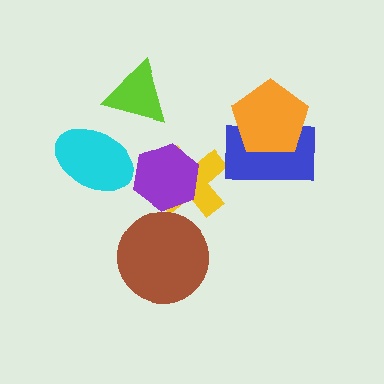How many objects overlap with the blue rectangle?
1 object overlaps with the blue rectangle.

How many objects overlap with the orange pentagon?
1 object overlaps with the orange pentagon.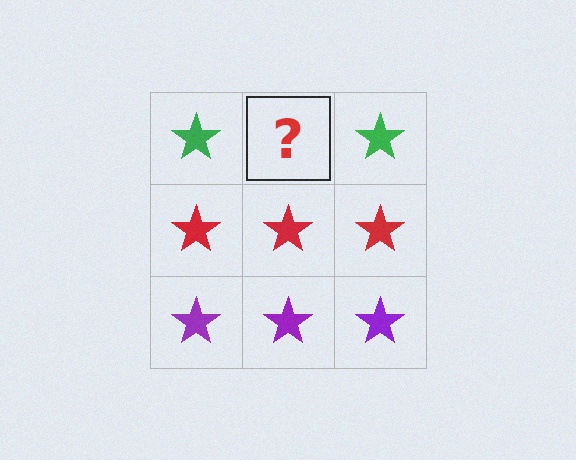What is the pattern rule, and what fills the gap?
The rule is that each row has a consistent color. The gap should be filled with a green star.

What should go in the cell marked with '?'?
The missing cell should contain a green star.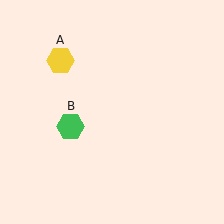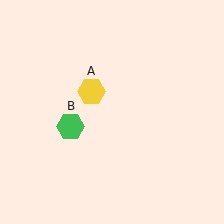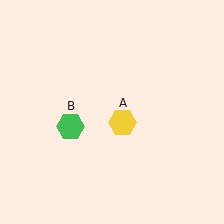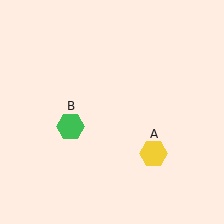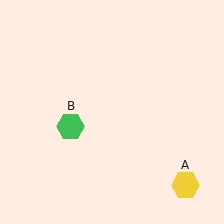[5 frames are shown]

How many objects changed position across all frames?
1 object changed position: yellow hexagon (object A).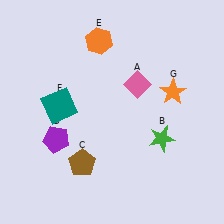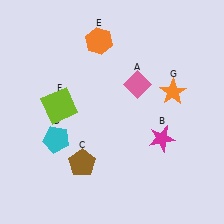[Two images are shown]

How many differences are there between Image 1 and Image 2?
There are 3 differences between the two images.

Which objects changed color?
B changed from green to magenta. D changed from purple to cyan. F changed from teal to lime.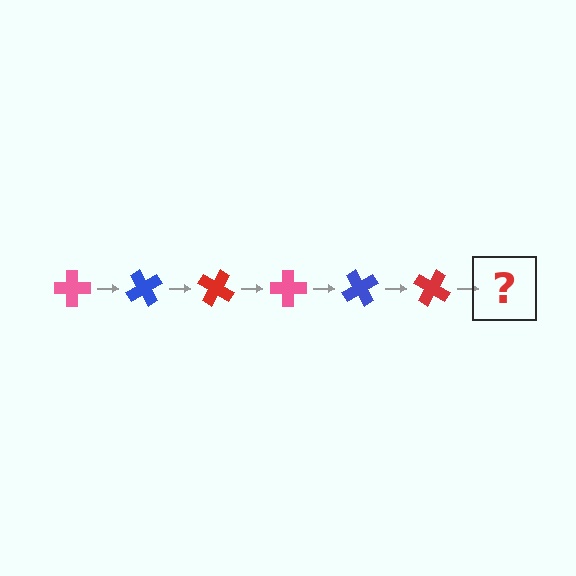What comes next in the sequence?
The next element should be a pink cross, rotated 360 degrees from the start.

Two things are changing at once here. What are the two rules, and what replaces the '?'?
The two rules are that it rotates 60 degrees each step and the color cycles through pink, blue, and red. The '?' should be a pink cross, rotated 360 degrees from the start.